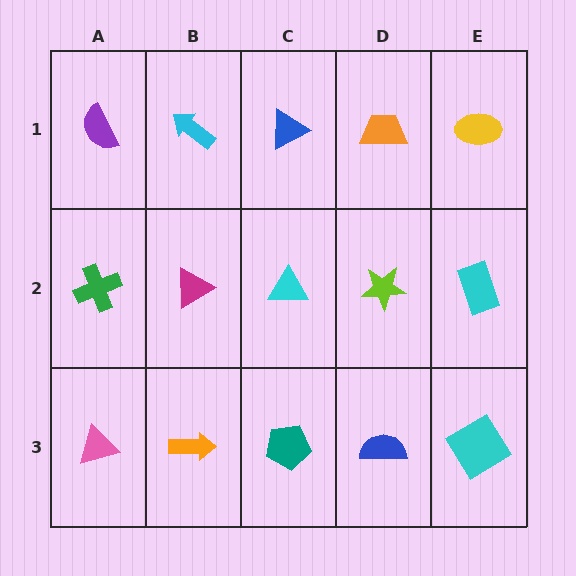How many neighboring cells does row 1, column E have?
2.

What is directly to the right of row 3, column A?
An orange arrow.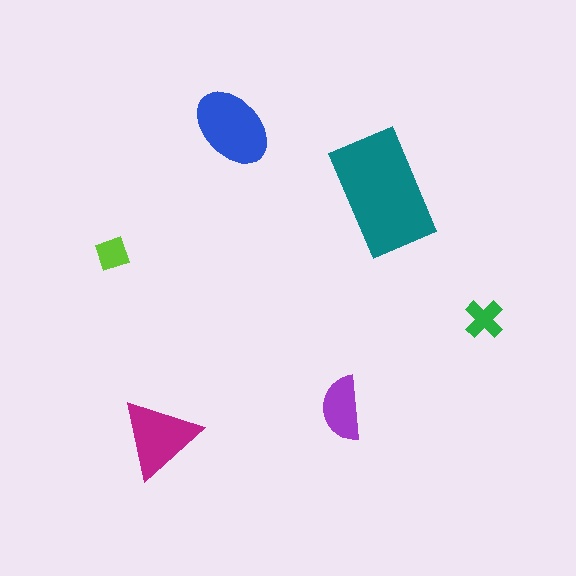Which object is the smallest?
The lime diamond.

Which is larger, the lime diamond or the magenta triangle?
The magenta triangle.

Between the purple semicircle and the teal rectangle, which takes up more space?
The teal rectangle.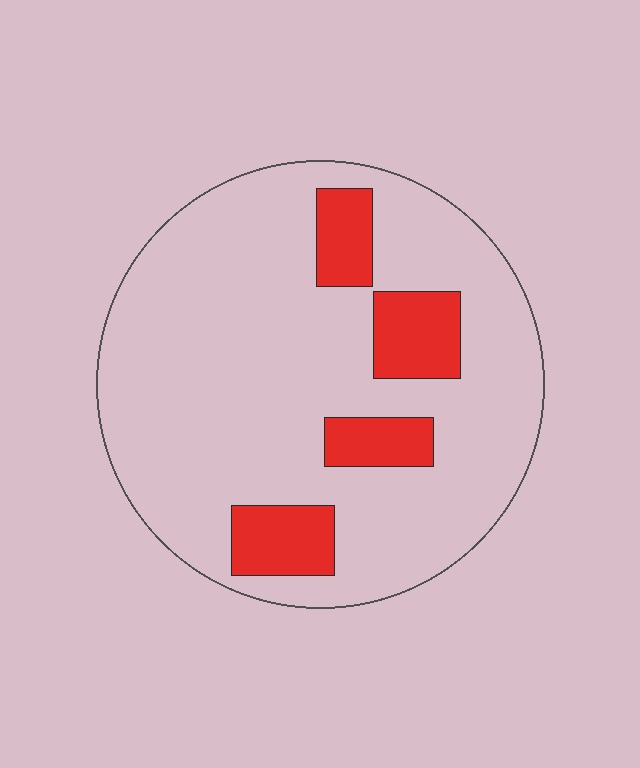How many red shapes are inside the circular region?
4.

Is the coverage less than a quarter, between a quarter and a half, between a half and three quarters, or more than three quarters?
Less than a quarter.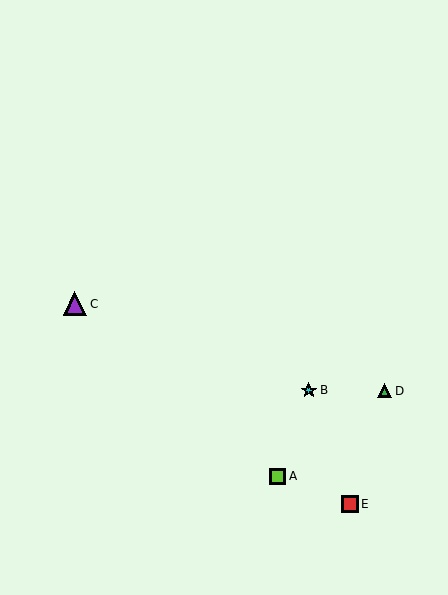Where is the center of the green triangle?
The center of the green triangle is at (384, 391).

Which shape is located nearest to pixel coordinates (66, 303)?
The purple triangle (labeled C) at (75, 304) is nearest to that location.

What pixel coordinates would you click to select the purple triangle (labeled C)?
Click at (75, 304) to select the purple triangle C.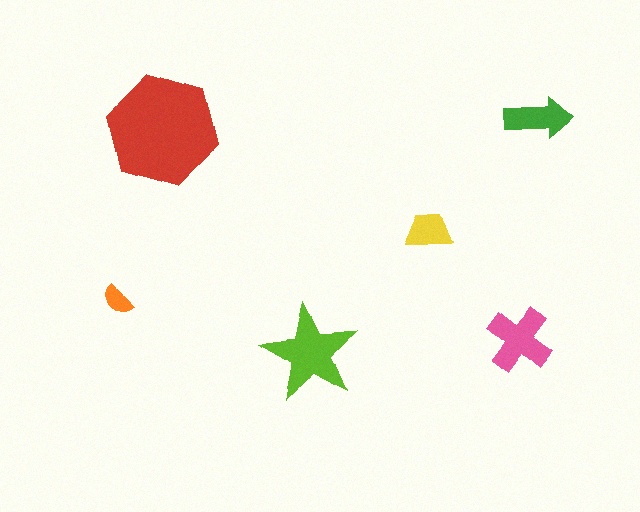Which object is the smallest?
The orange semicircle.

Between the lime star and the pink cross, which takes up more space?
The lime star.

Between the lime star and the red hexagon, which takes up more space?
The red hexagon.